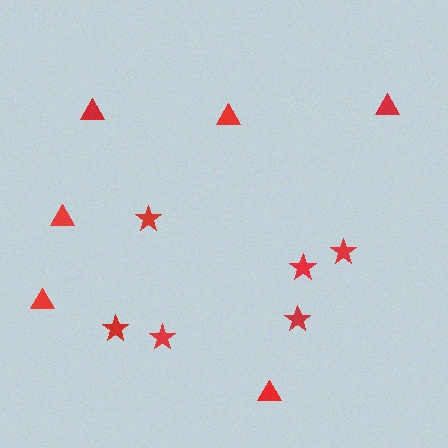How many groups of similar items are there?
There are 2 groups: one group of triangles (6) and one group of stars (6).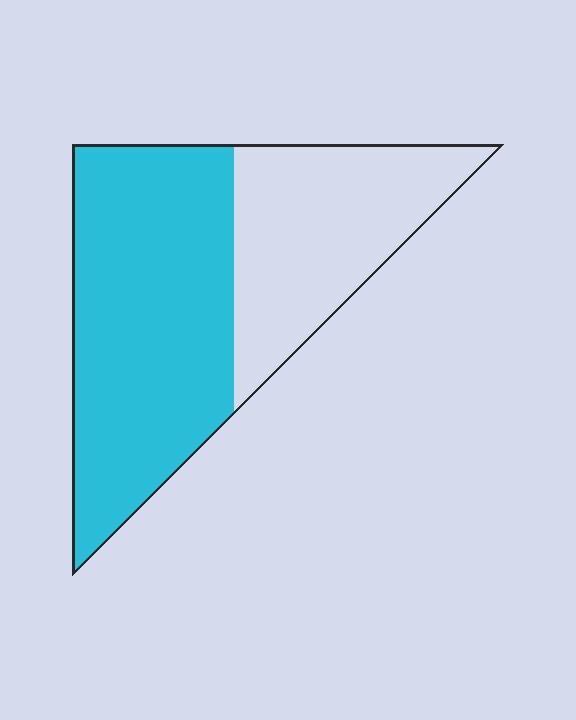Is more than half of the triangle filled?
Yes.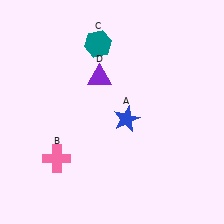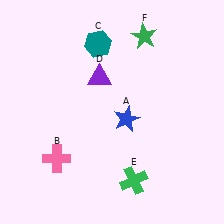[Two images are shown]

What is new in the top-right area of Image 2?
A green star (F) was added in the top-right area of Image 2.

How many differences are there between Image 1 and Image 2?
There are 2 differences between the two images.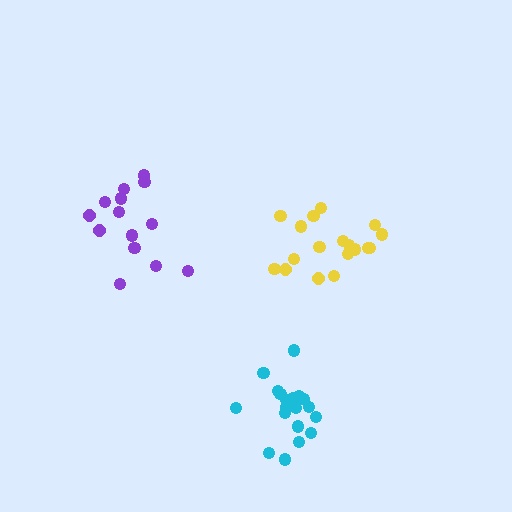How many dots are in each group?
Group 1: 19 dots, Group 2: 18 dots, Group 3: 14 dots (51 total).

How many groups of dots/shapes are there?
There are 3 groups.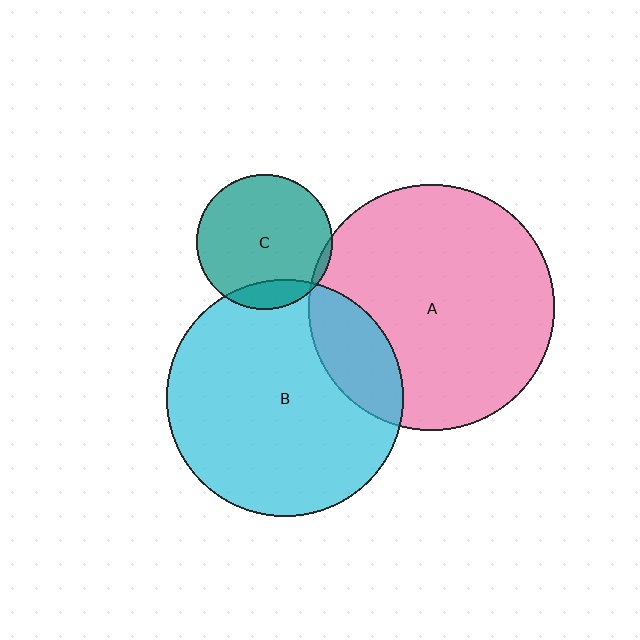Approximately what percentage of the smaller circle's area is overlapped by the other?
Approximately 5%.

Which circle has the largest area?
Circle A (pink).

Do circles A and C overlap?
Yes.